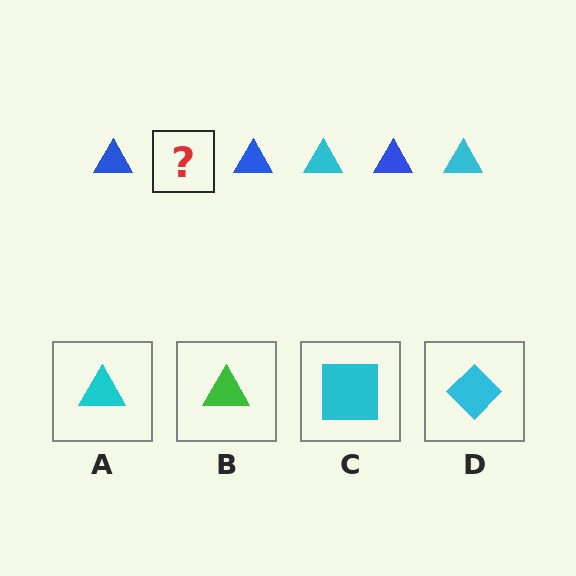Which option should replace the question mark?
Option A.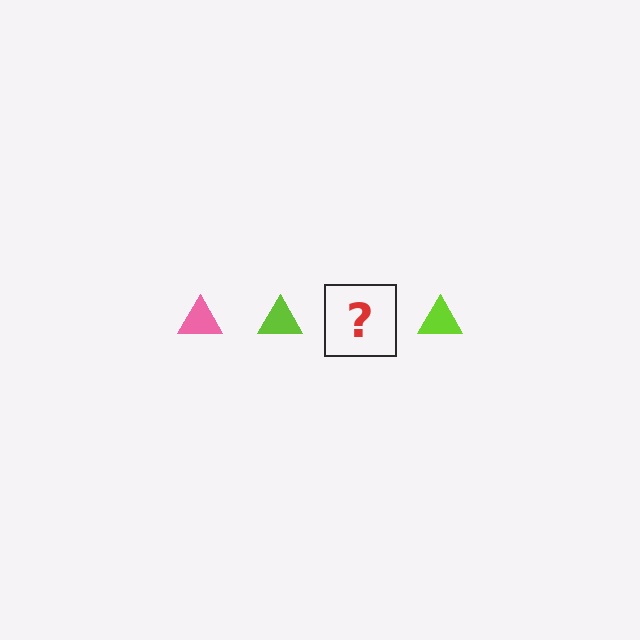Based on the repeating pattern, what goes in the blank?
The blank should be a pink triangle.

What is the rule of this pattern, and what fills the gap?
The rule is that the pattern cycles through pink, lime triangles. The gap should be filled with a pink triangle.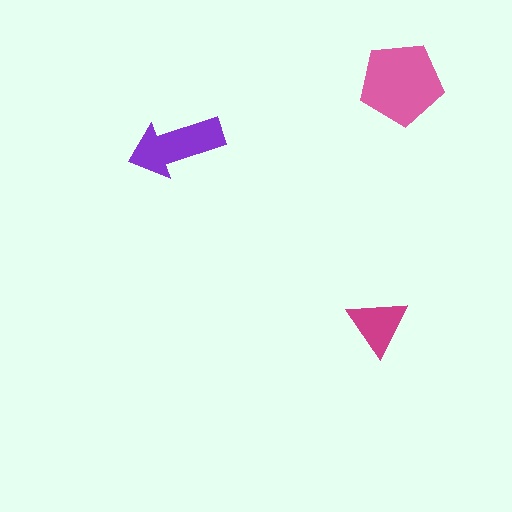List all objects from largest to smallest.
The pink pentagon, the purple arrow, the magenta triangle.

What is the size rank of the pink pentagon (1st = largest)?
1st.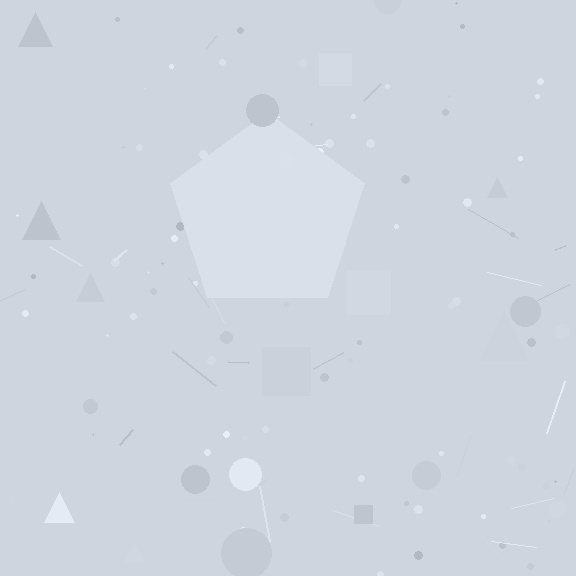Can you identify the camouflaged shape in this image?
The camouflaged shape is a pentagon.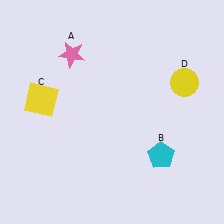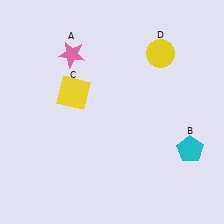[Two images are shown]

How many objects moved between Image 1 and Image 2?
3 objects moved between the two images.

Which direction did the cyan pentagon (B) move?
The cyan pentagon (B) moved right.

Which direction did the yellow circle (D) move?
The yellow circle (D) moved up.